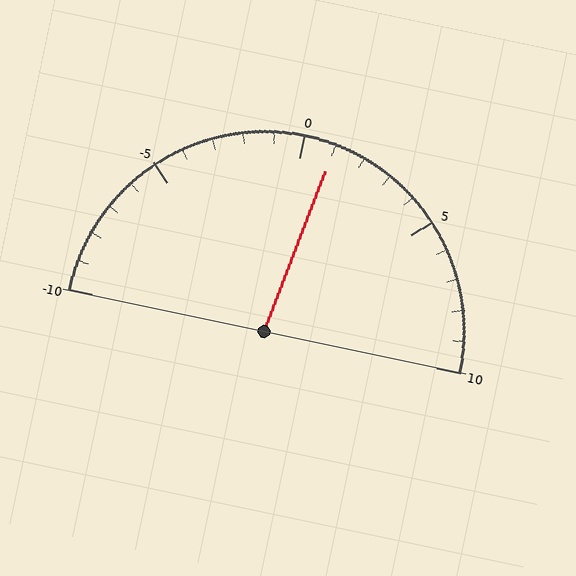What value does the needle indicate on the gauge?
The needle indicates approximately 1.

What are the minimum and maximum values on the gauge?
The gauge ranges from -10 to 10.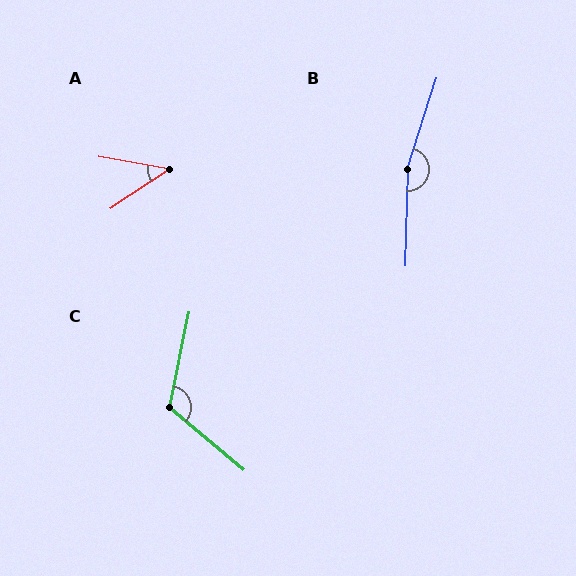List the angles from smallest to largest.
A (43°), C (119°), B (164°).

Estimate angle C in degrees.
Approximately 119 degrees.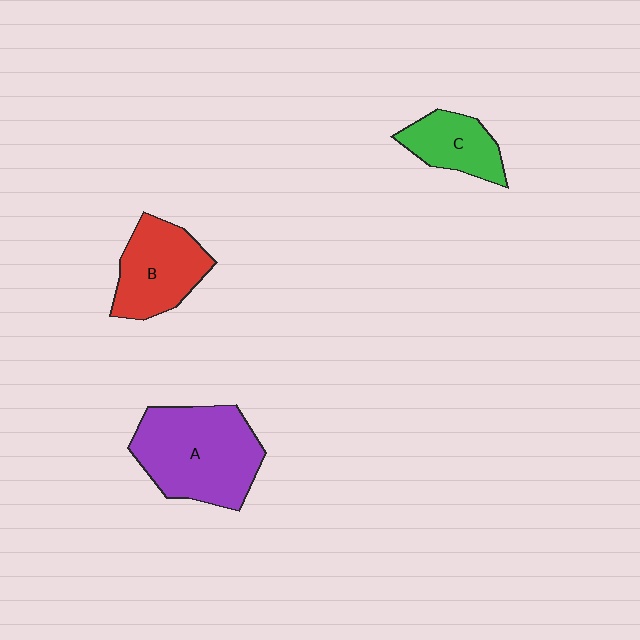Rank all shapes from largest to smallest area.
From largest to smallest: A (purple), B (red), C (green).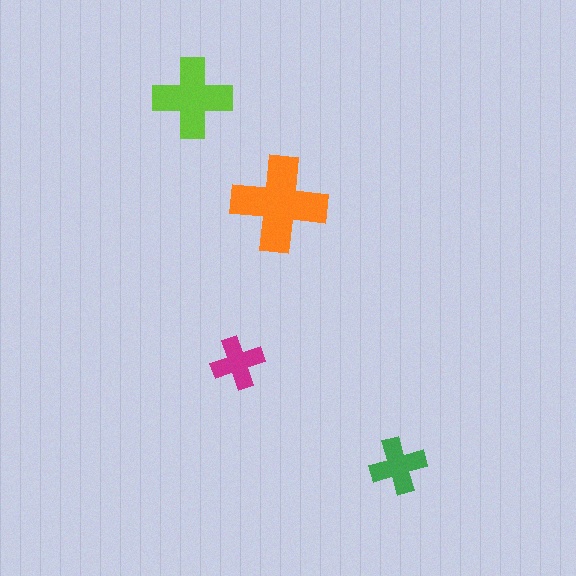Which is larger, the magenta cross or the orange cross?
The orange one.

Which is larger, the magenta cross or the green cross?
The green one.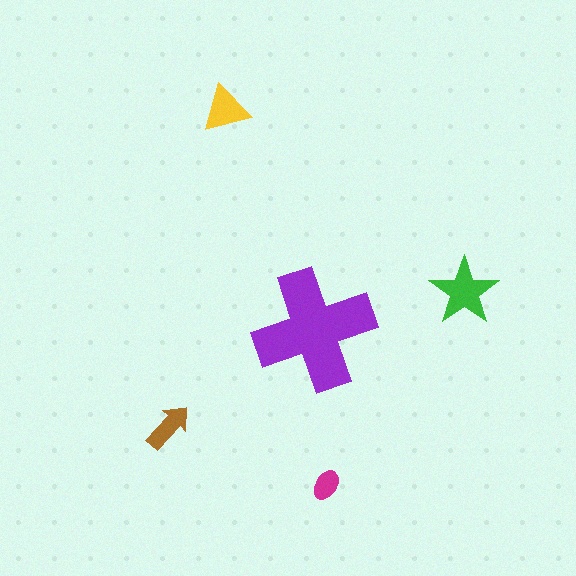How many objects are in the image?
There are 5 objects in the image.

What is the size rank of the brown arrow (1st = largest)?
4th.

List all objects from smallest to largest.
The magenta ellipse, the brown arrow, the yellow triangle, the green star, the purple cross.